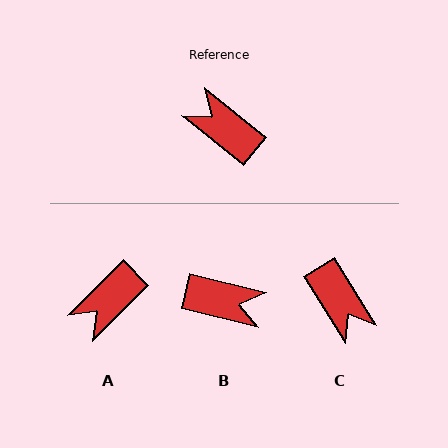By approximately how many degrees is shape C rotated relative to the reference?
Approximately 160 degrees counter-clockwise.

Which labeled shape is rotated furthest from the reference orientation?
C, about 160 degrees away.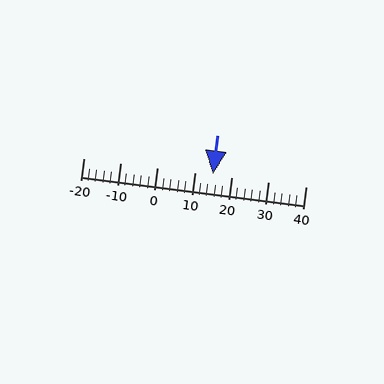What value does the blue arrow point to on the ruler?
The blue arrow points to approximately 15.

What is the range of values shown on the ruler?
The ruler shows values from -20 to 40.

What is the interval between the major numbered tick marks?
The major tick marks are spaced 10 units apart.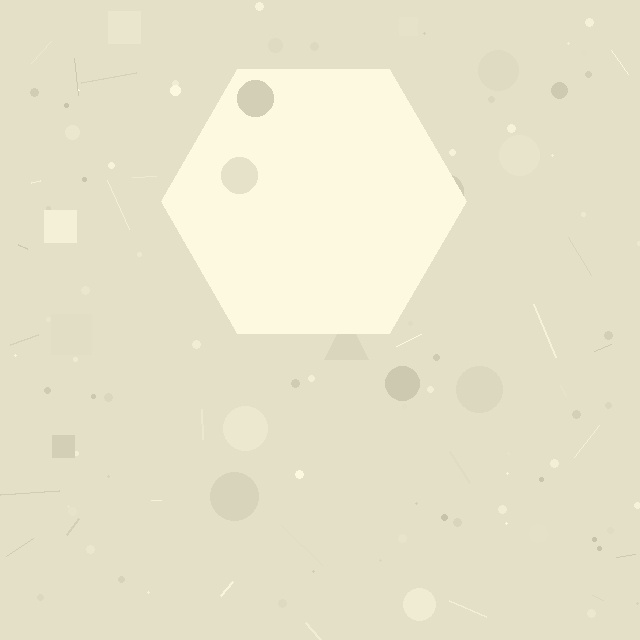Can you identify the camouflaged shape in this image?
The camouflaged shape is a hexagon.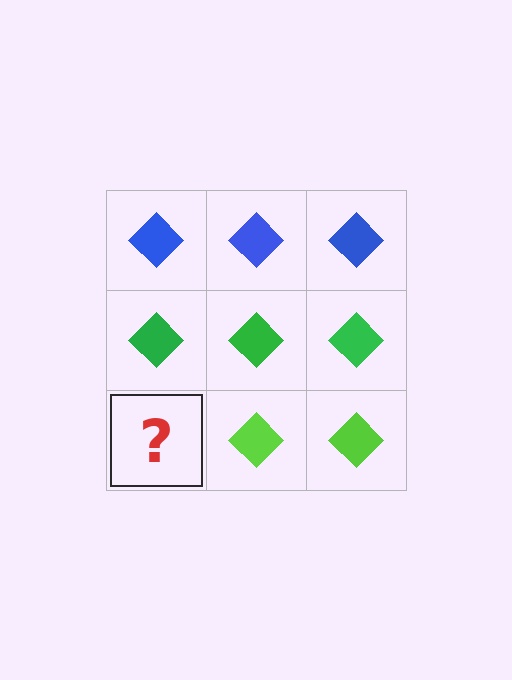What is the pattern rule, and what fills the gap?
The rule is that each row has a consistent color. The gap should be filled with a lime diamond.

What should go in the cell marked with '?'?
The missing cell should contain a lime diamond.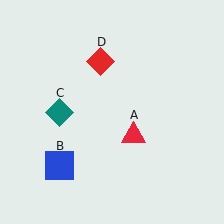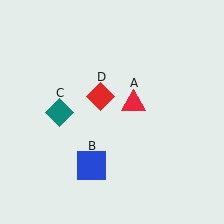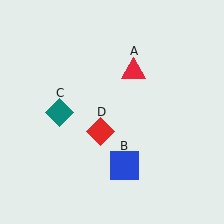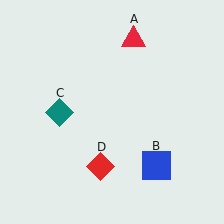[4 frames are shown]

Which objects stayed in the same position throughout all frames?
Teal diamond (object C) remained stationary.